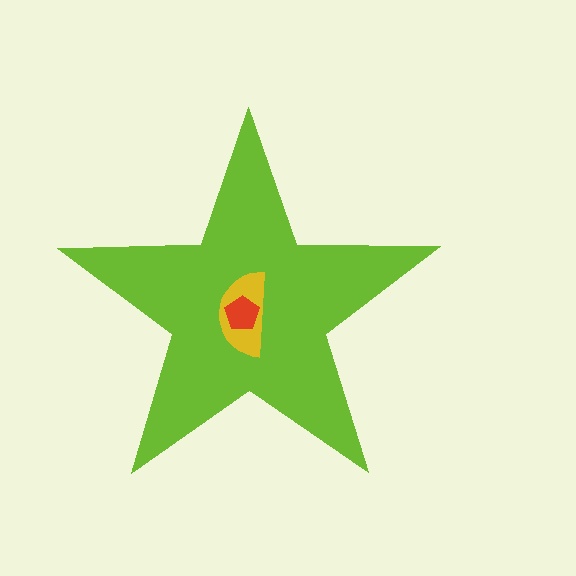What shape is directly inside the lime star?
The yellow semicircle.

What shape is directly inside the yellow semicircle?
The red pentagon.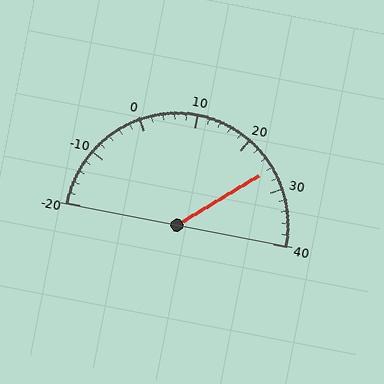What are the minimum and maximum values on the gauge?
The gauge ranges from -20 to 40.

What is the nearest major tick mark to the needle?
The nearest major tick mark is 30.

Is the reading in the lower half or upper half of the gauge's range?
The reading is in the upper half of the range (-20 to 40).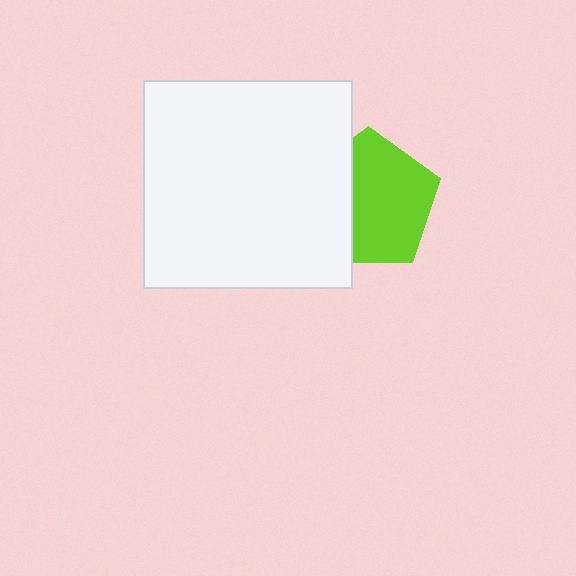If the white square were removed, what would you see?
You would see the complete lime pentagon.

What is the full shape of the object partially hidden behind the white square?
The partially hidden object is a lime pentagon.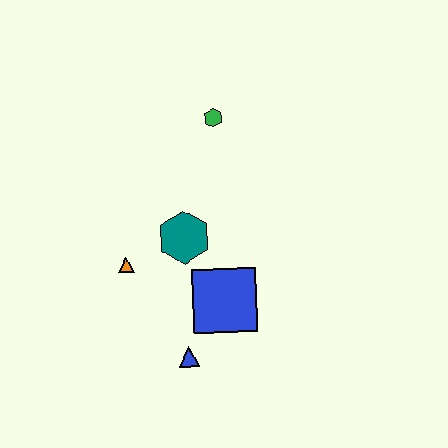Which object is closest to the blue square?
The blue triangle is closest to the blue square.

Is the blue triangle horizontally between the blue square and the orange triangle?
Yes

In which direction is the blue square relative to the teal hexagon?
The blue square is below the teal hexagon.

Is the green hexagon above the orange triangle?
Yes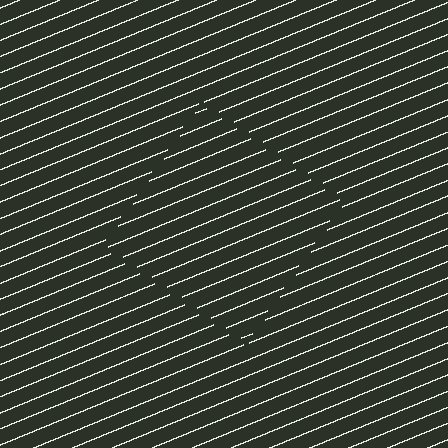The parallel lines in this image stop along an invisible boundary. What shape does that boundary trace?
An illusory square. The interior of the shape contains the same grating, shifted by half a period — the contour is defined by the phase discontinuity where line-ends from the inner and outer gratings abut.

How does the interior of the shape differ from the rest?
The interior of the shape contains the same grating, shifted by half a period — the contour is defined by the phase discontinuity where line-ends from the inner and outer gratings abut.